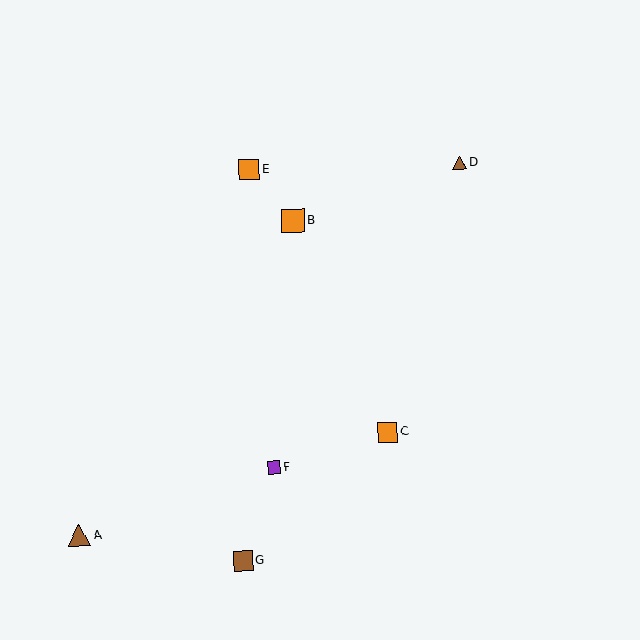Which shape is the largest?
The orange square (labeled B) is the largest.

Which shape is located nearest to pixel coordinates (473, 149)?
The brown triangle (labeled D) at (460, 163) is nearest to that location.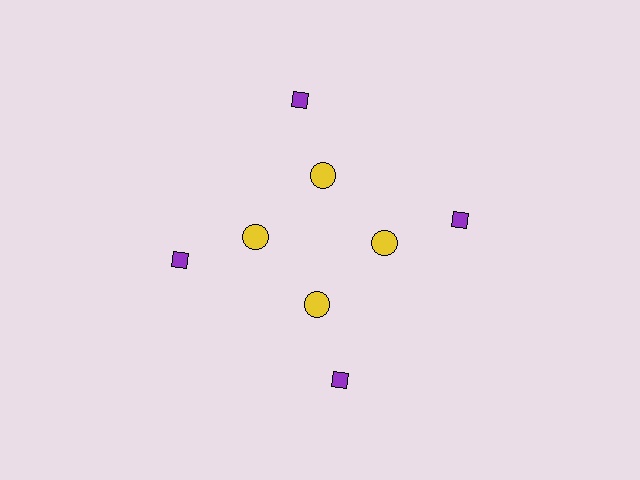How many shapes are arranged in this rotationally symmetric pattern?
There are 8 shapes, arranged in 4 groups of 2.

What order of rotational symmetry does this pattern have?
This pattern has 4-fold rotational symmetry.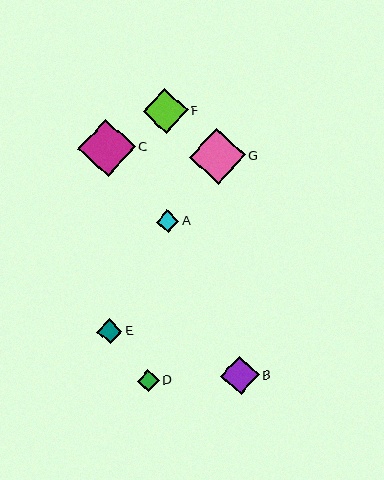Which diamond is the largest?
Diamond C is the largest with a size of approximately 57 pixels.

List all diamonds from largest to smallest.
From largest to smallest: C, G, F, B, E, A, D.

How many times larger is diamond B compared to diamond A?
Diamond B is approximately 1.7 times the size of diamond A.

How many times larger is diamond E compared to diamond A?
Diamond E is approximately 1.1 times the size of diamond A.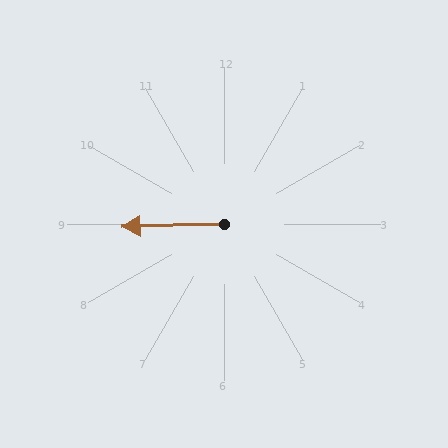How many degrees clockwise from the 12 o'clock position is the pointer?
Approximately 269 degrees.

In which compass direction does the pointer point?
West.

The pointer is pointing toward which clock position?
Roughly 9 o'clock.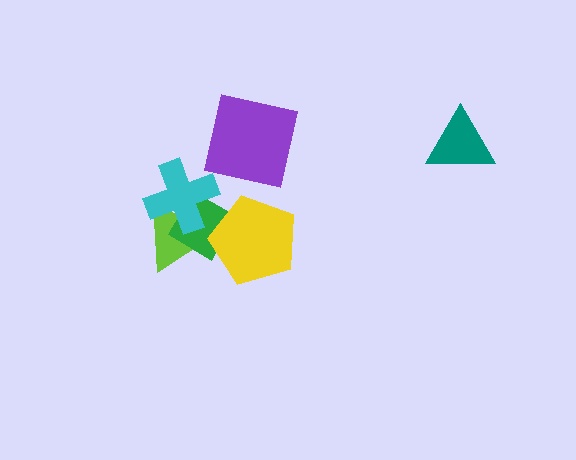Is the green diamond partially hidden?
Yes, it is partially covered by another shape.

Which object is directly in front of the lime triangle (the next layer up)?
The green diamond is directly in front of the lime triangle.